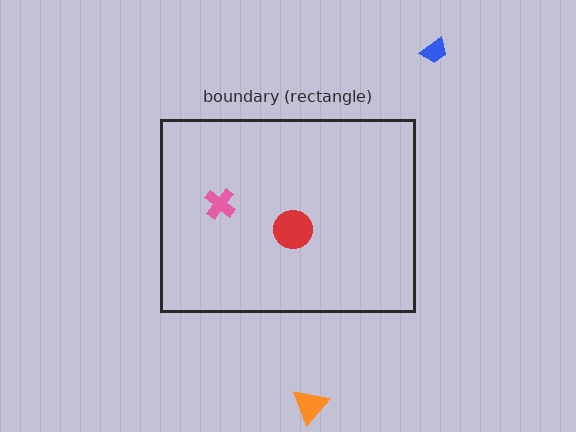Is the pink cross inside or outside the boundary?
Inside.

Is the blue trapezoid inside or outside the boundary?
Outside.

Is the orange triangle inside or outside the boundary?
Outside.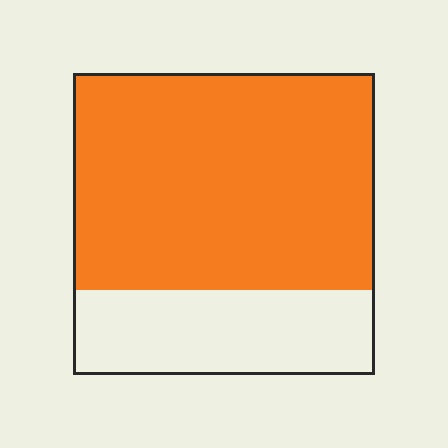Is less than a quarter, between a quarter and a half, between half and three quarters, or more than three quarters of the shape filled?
Between half and three quarters.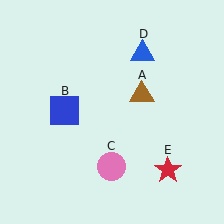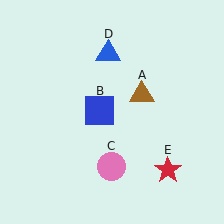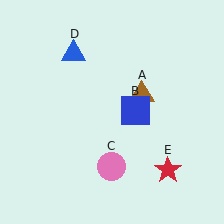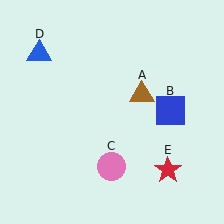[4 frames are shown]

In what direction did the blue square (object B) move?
The blue square (object B) moved right.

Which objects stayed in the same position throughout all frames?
Brown triangle (object A) and pink circle (object C) and red star (object E) remained stationary.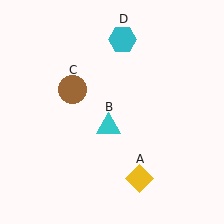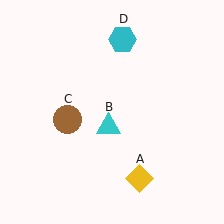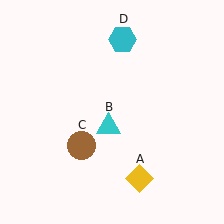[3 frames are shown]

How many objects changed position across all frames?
1 object changed position: brown circle (object C).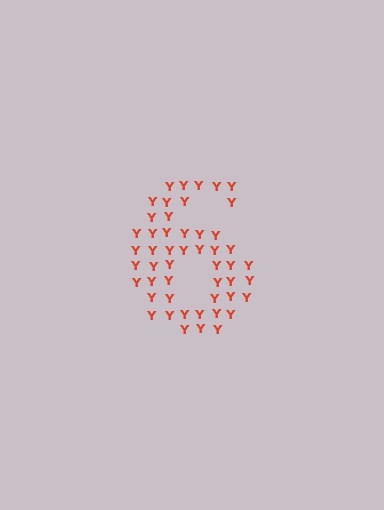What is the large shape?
The large shape is the digit 6.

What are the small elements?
The small elements are letter Y's.